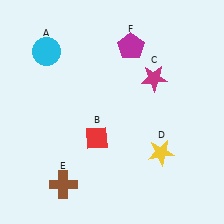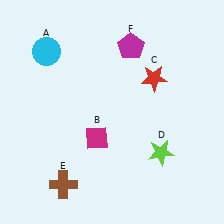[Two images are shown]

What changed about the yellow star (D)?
In Image 1, D is yellow. In Image 2, it changed to lime.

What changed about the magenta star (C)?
In Image 1, C is magenta. In Image 2, it changed to red.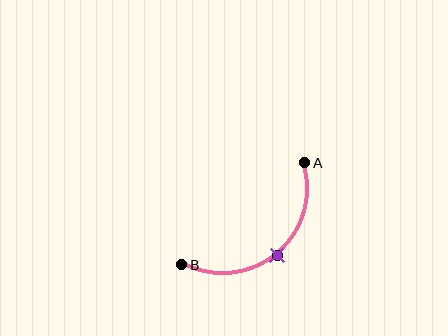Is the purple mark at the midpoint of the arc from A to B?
Yes. The purple mark lies on the arc at equal arc-length from both A and B — it is the arc midpoint.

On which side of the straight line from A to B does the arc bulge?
The arc bulges below and to the right of the straight line connecting A and B.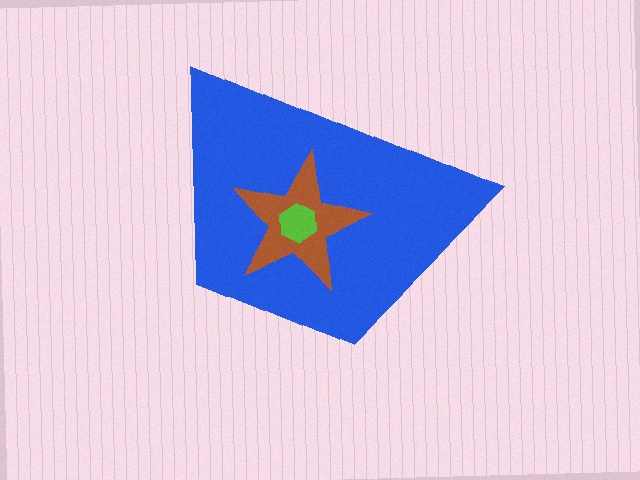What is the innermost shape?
The lime hexagon.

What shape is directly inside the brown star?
The lime hexagon.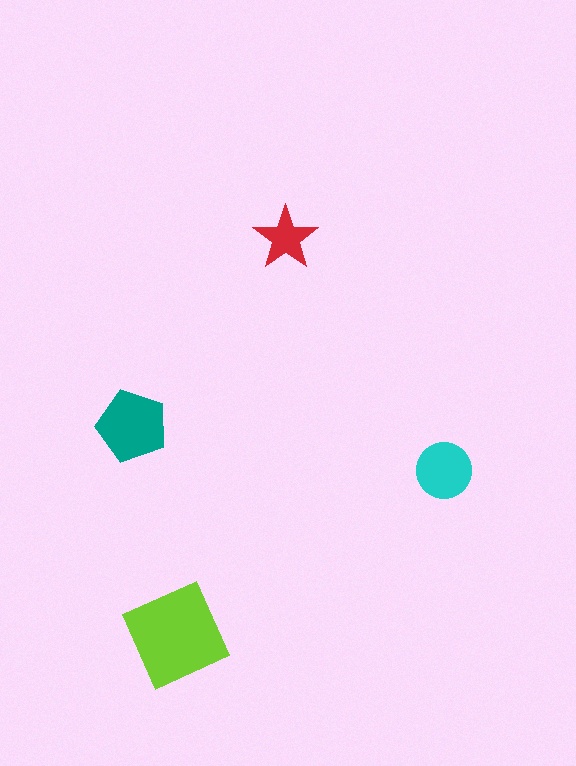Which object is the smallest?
The red star.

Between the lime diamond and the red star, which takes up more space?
The lime diamond.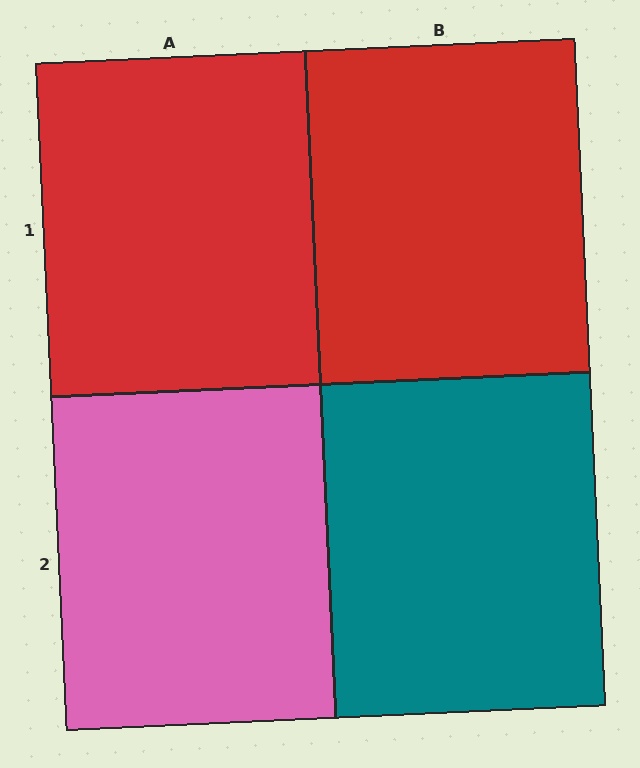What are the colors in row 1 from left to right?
Red, red.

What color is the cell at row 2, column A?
Pink.